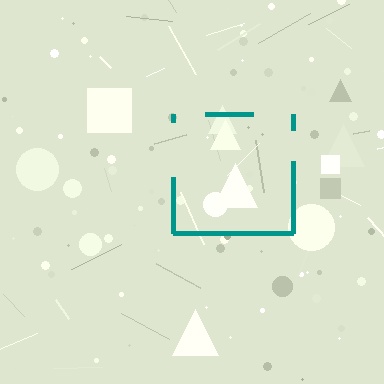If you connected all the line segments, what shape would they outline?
They would outline a square.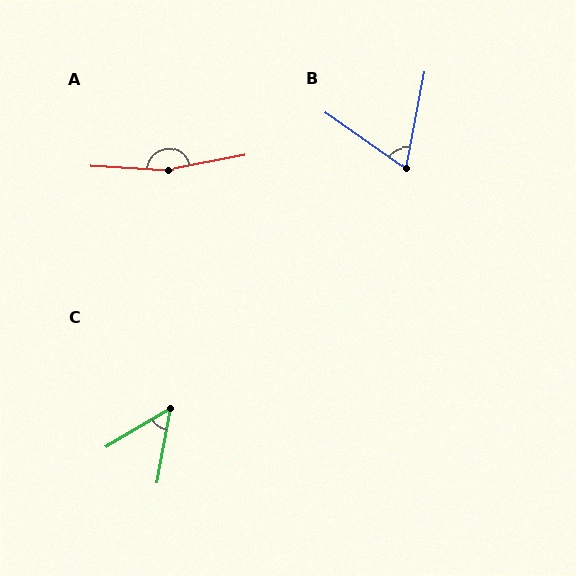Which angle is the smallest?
C, at approximately 49 degrees.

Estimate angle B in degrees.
Approximately 66 degrees.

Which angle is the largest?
A, at approximately 166 degrees.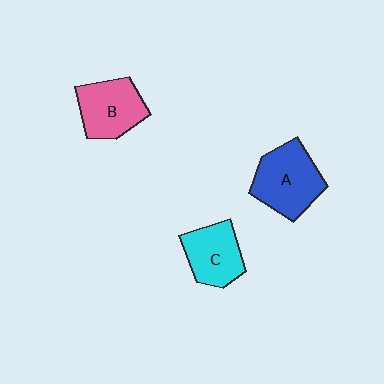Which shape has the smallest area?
Shape C (cyan).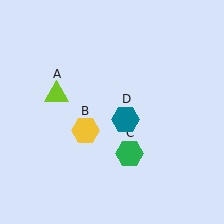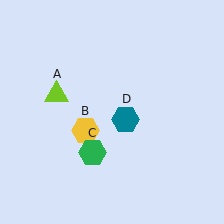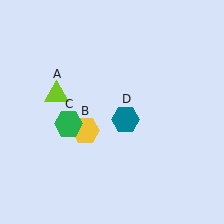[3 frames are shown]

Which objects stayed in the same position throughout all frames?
Lime triangle (object A) and yellow hexagon (object B) and teal hexagon (object D) remained stationary.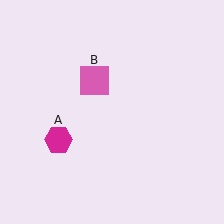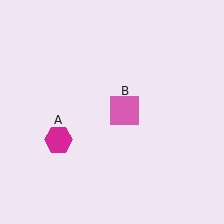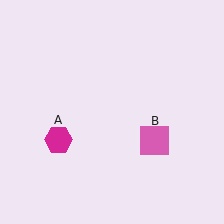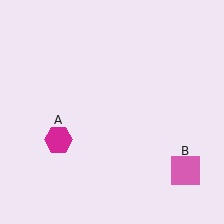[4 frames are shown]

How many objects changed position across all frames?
1 object changed position: pink square (object B).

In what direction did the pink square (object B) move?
The pink square (object B) moved down and to the right.